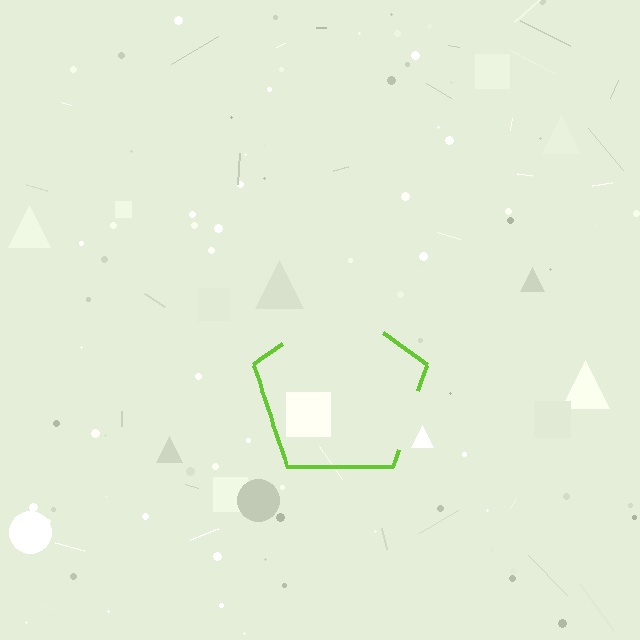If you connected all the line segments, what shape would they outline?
They would outline a pentagon.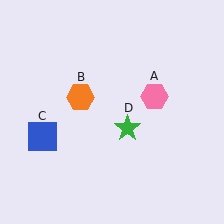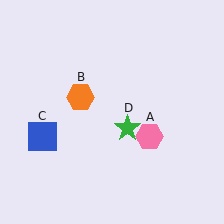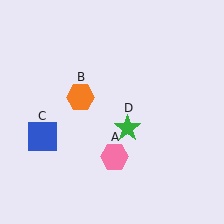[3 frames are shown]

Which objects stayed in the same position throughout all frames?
Orange hexagon (object B) and blue square (object C) and green star (object D) remained stationary.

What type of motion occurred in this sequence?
The pink hexagon (object A) rotated clockwise around the center of the scene.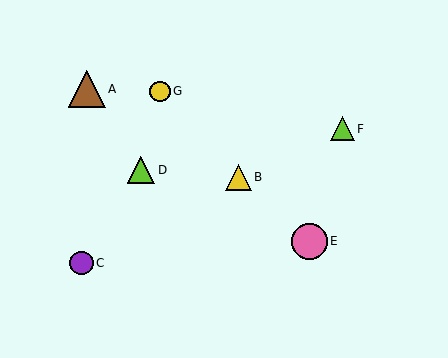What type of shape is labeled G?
Shape G is a yellow circle.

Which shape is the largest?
The brown triangle (labeled A) is the largest.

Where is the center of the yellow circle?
The center of the yellow circle is at (160, 91).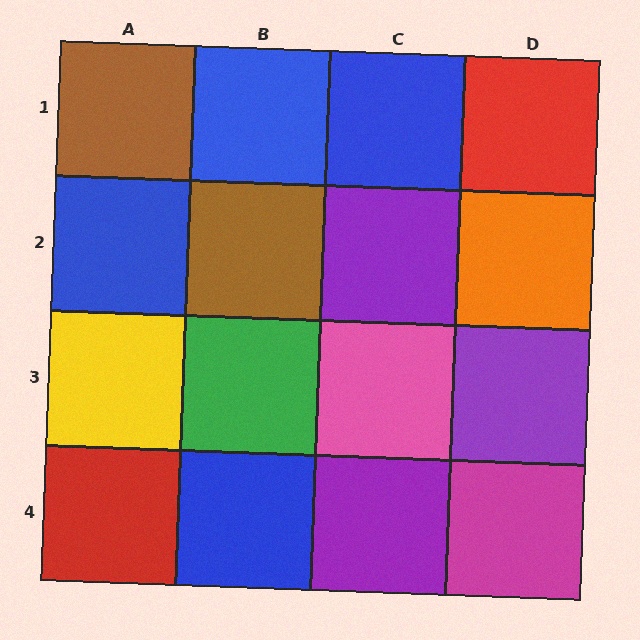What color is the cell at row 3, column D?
Purple.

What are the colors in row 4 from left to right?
Red, blue, purple, magenta.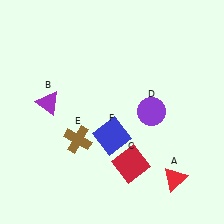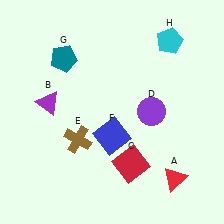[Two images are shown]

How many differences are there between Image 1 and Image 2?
There are 2 differences between the two images.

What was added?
A teal pentagon (G), a cyan pentagon (H) were added in Image 2.